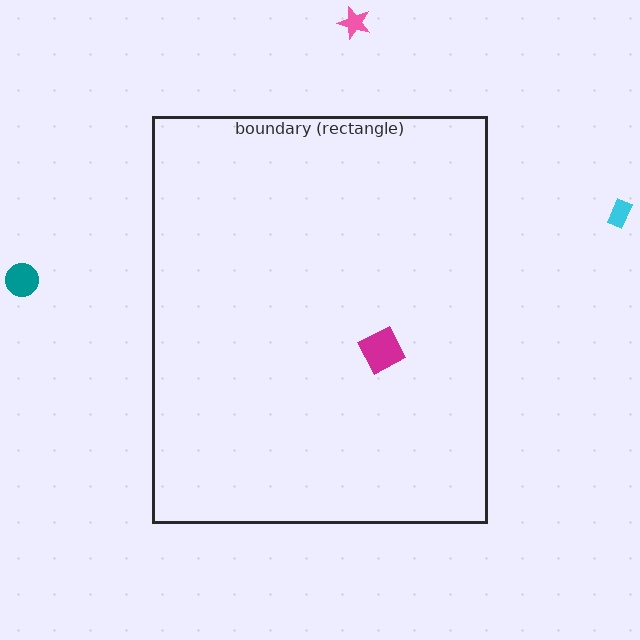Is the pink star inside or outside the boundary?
Outside.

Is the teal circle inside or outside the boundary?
Outside.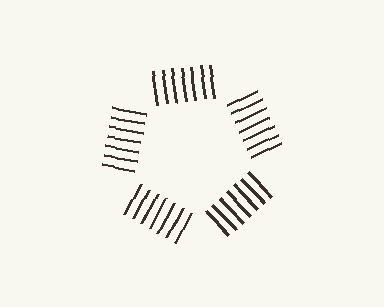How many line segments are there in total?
35 — 7 along each of the 5 edges.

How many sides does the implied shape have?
5 sides — the line-ends trace a pentagon.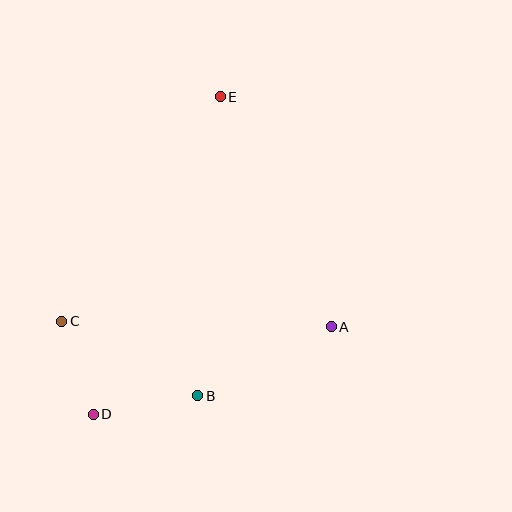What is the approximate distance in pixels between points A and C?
The distance between A and C is approximately 269 pixels.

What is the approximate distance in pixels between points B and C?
The distance between B and C is approximately 155 pixels.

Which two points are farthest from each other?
Points D and E are farthest from each other.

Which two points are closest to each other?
Points C and D are closest to each other.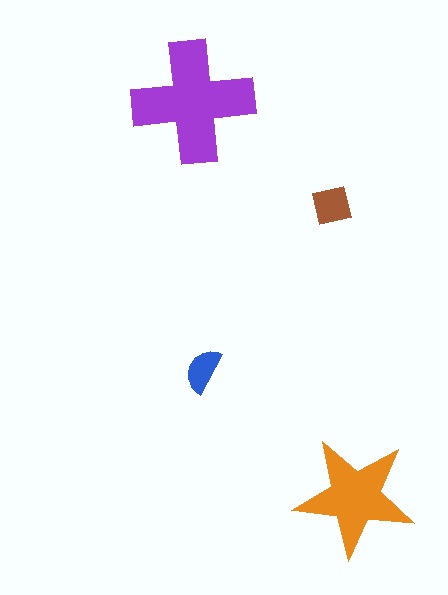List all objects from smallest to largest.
The blue semicircle, the brown square, the orange star, the purple cross.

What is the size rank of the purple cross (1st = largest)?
1st.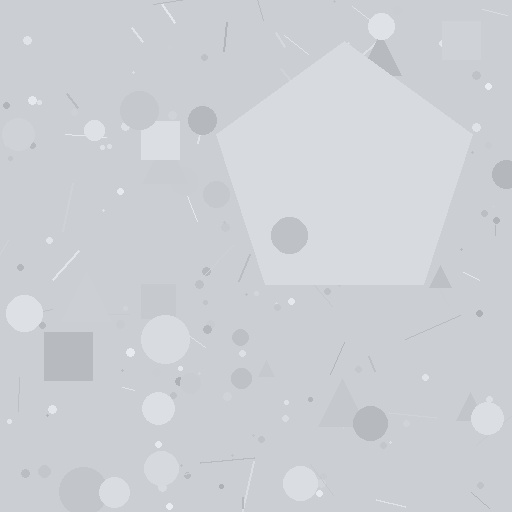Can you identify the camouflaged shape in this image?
The camouflaged shape is a pentagon.